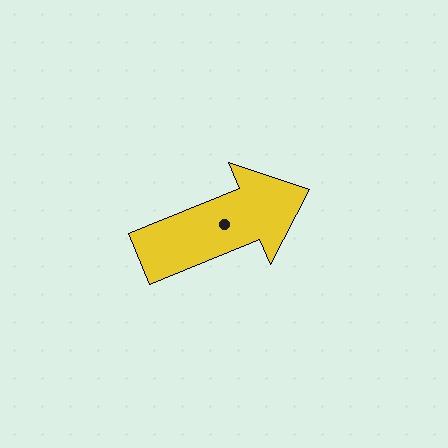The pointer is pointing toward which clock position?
Roughly 2 o'clock.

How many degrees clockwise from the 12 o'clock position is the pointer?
Approximately 68 degrees.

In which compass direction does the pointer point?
East.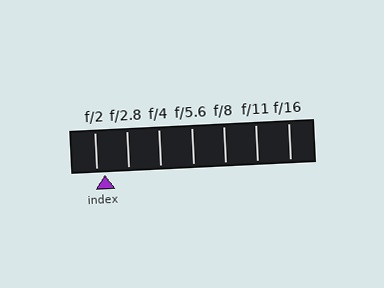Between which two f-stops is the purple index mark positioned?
The index mark is between f/2 and f/2.8.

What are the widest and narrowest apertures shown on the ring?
The widest aperture shown is f/2 and the narrowest is f/16.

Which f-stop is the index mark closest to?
The index mark is closest to f/2.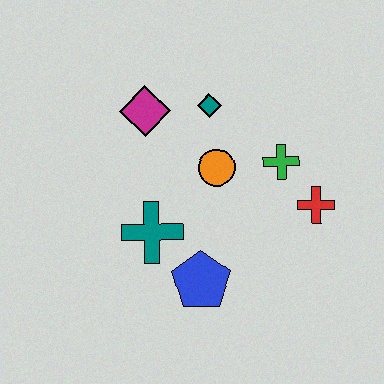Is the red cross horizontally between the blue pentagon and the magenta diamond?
No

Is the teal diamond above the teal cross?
Yes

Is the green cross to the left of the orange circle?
No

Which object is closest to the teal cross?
The blue pentagon is closest to the teal cross.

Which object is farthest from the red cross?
The magenta diamond is farthest from the red cross.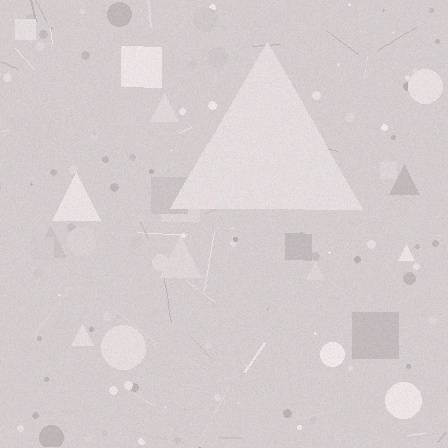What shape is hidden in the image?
A triangle is hidden in the image.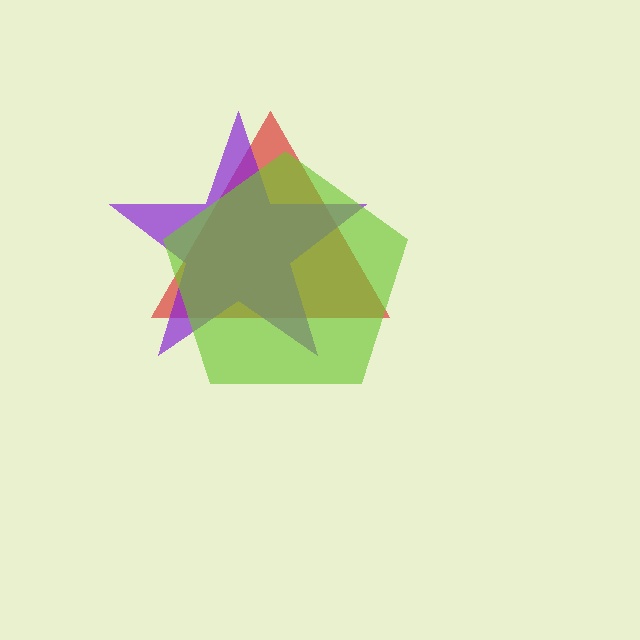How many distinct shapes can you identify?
There are 3 distinct shapes: a red triangle, a purple star, a lime pentagon.